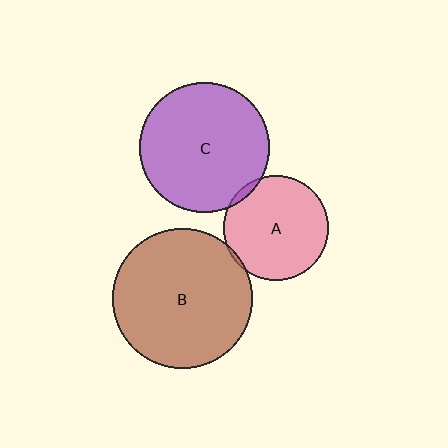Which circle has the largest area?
Circle B (brown).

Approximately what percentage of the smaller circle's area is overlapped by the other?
Approximately 5%.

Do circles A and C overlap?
Yes.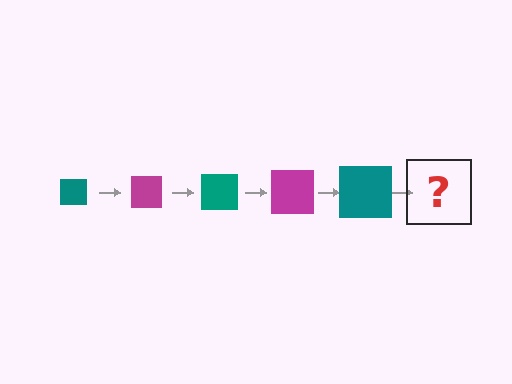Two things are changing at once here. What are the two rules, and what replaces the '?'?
The two rules are that the square grows larger each step and the color cycles through teal and magenta. The '?' should be a magenta square, larger than the previous one.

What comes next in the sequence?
The next element should be a magenta square, larger than the previous one.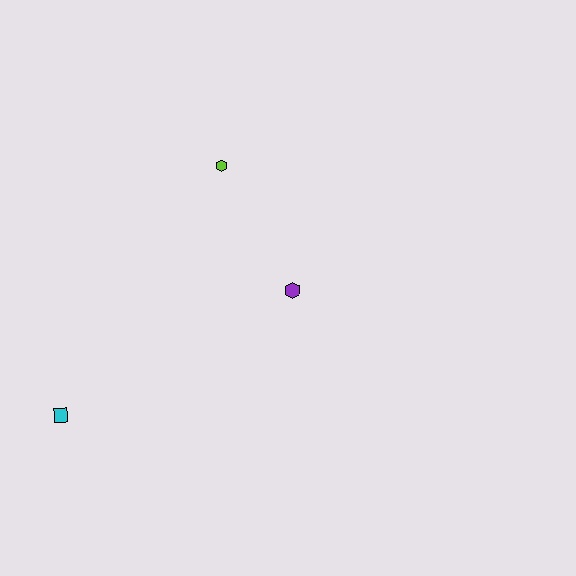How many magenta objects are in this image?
There are no magenta objects.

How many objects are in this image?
There are 3 objects.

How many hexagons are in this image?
There are 2 hexagons.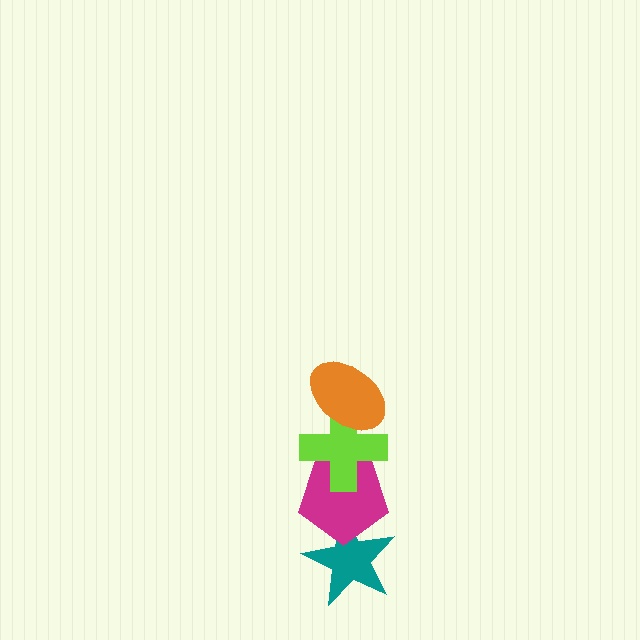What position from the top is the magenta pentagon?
The magenta pentagon is 3rd from the top.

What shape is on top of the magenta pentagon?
The lime cross is on top of the magenta pentagon.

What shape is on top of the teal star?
The magenta pentagon is on top of the teal star.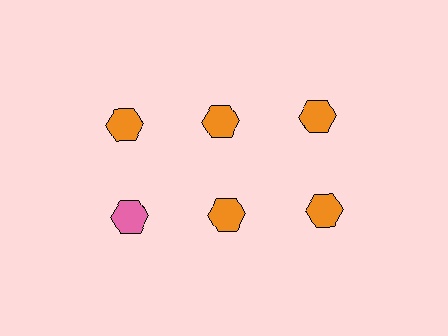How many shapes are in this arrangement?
There are 6 shapes arranged in a grid pattern.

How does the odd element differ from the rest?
It has a different color: pink instead of orange.